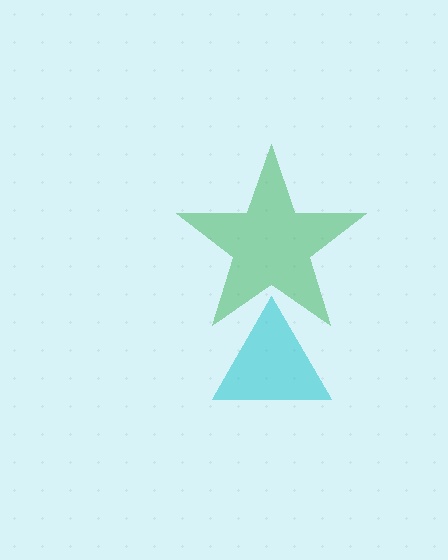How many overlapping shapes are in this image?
There are 2 overlapping shapes in the image.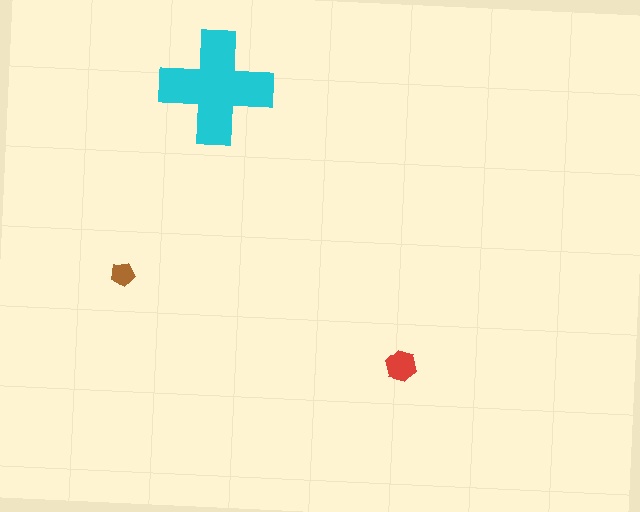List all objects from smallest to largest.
The brown pentagon, the red hexagon, the cyan cross.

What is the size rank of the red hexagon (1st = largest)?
2nd.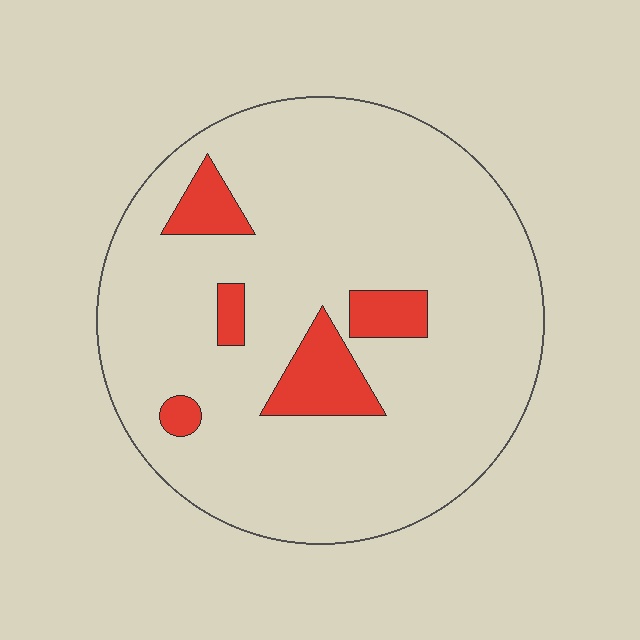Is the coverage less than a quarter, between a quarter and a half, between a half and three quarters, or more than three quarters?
Less than a quarter.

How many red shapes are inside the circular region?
5.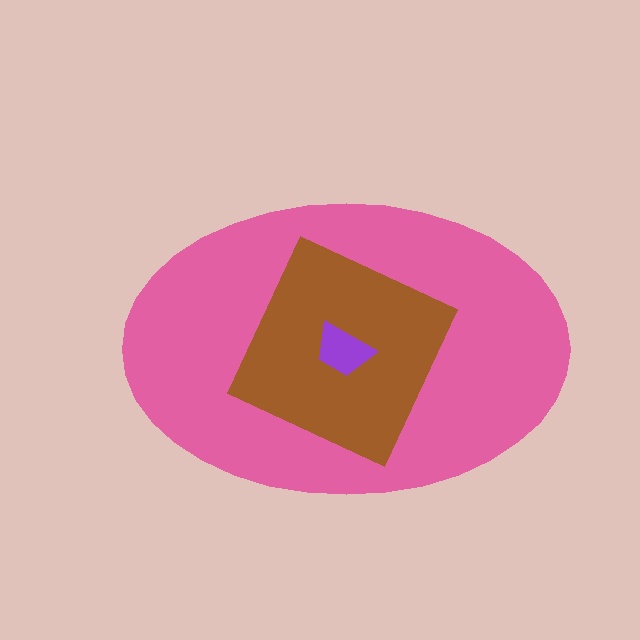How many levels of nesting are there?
3.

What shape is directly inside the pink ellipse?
The brown diamond.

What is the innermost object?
The purple trapezoid.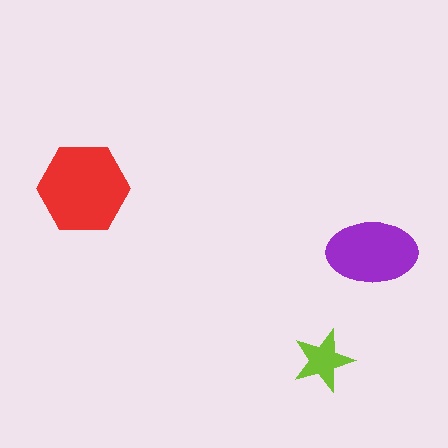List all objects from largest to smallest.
The red hexagon, the purple ellipse, the lime star.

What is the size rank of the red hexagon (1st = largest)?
1st.